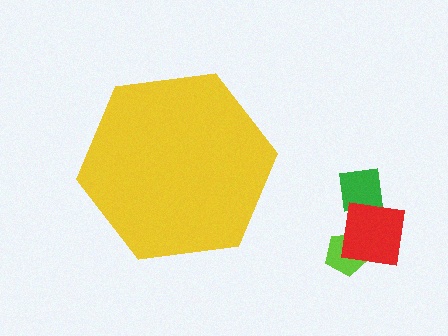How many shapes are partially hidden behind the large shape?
0 shapes are partially hidden.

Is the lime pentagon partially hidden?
No, the lime pentagon is fully visible.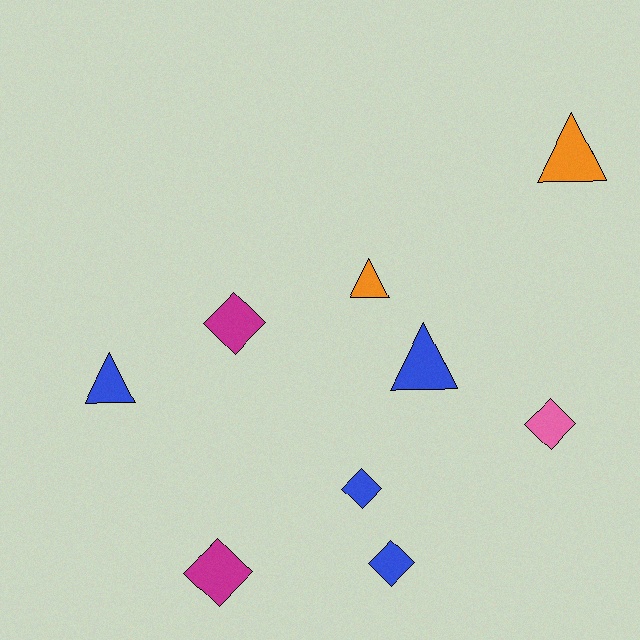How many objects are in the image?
There are 9 objects.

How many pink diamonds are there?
There is 1 pink diamond.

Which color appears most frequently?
Blue, with 4 objects.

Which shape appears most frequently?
Diamond, with 5 objects.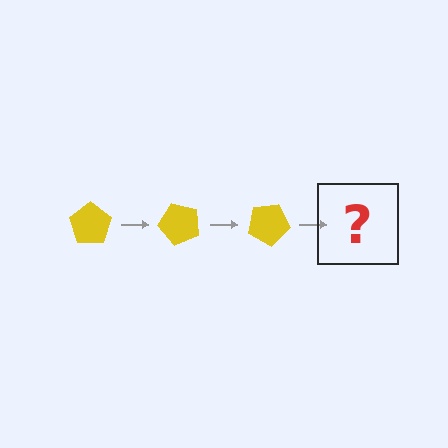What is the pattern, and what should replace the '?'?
The pattern is that the pentagon rotates 50 degrees each step. The '?' should be a yellow pentagon rotated 150 degrees.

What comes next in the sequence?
The next element should be a yellow pentagon rotated 150 degrees.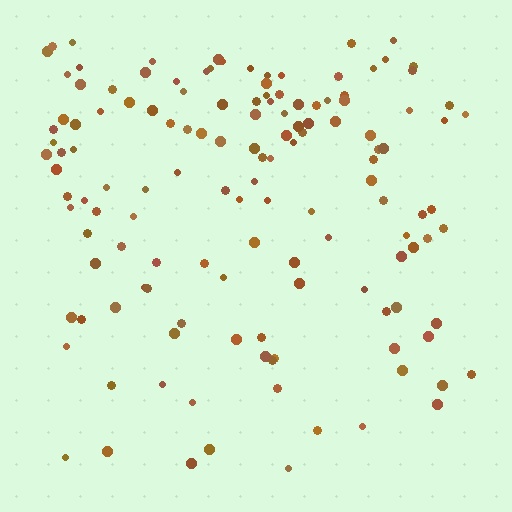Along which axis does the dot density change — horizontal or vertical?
Vertical.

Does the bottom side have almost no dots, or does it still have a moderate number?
Still a moderate number, just noticeably fewer than the top.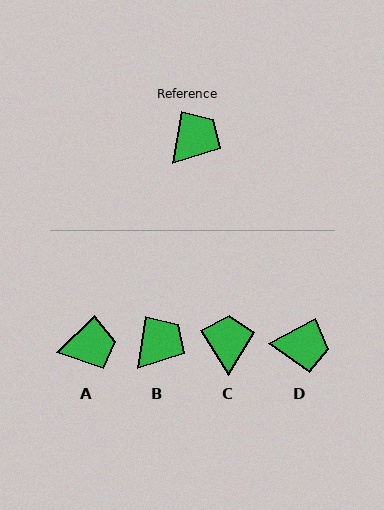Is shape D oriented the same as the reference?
No, it is off by about 53 degrees.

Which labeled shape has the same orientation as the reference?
B.